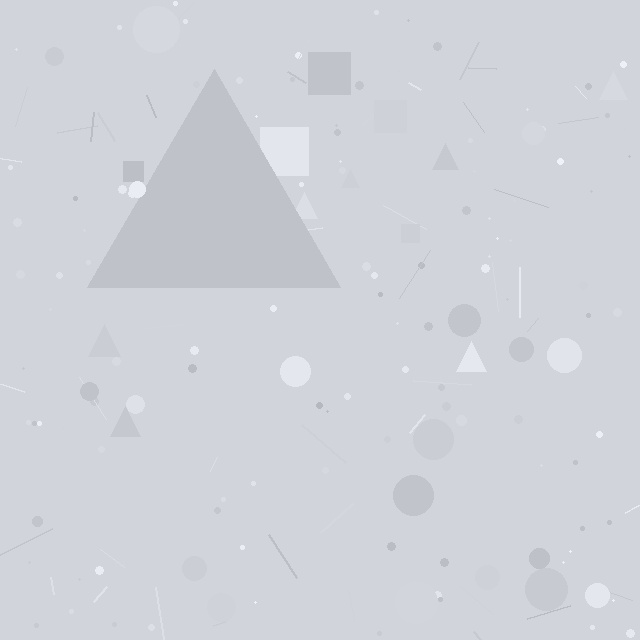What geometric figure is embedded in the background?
A triangle is embedded in the background.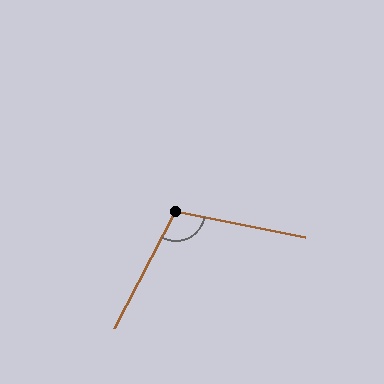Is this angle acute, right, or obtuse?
It is obtuse.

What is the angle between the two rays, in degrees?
Approximately 107 degrees.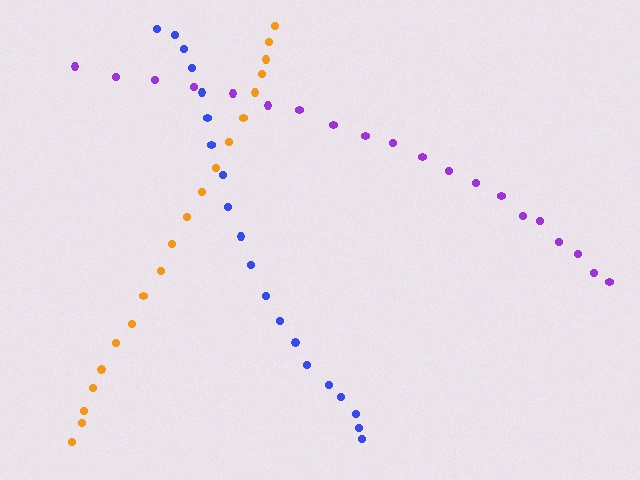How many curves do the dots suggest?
There are 3 distinct paths.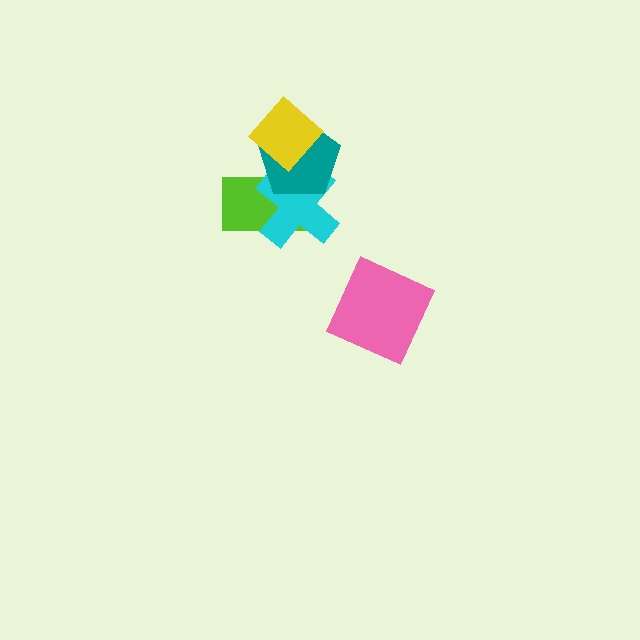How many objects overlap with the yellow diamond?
3 objects overlap with the yellow diamond.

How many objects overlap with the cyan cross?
3 objects overlap with the cyan cross.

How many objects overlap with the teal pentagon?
3 objects overlap with the teal pentagon.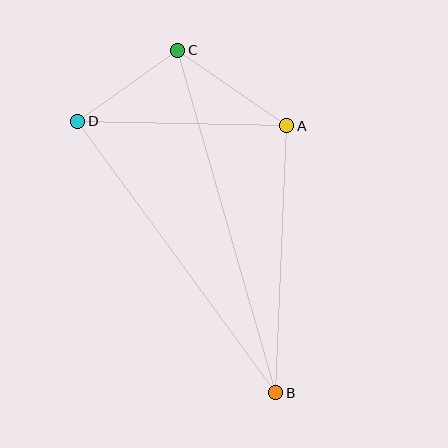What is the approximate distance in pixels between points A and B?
The distance between A and B is approximately 267 pixels.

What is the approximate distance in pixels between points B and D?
The distance between B and D is approximately 336 pixels.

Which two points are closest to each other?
Points C and D are closest to each other.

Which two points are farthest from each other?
Points B and C are farthest from each other.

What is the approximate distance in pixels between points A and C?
The distance between A and C is approximately 133 pixels.